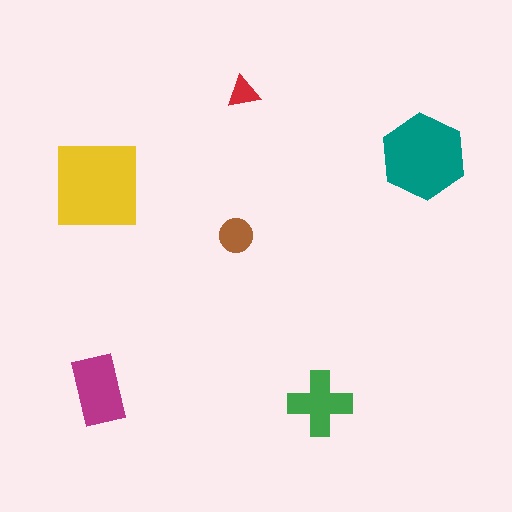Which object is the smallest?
The red triangle.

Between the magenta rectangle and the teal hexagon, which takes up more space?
The teal hexagon.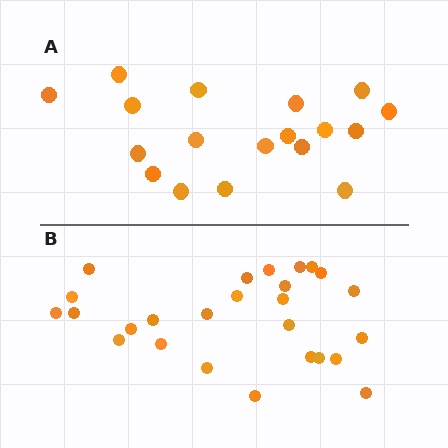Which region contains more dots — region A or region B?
Region B (the bottom region) has more dots.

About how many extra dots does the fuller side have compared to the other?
Region B has roughly 8 or so more dots than region A.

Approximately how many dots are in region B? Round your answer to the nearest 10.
About 30 dots. (The exact count is 26, which rounds to 30.)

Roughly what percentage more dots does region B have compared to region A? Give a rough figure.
About 45% more.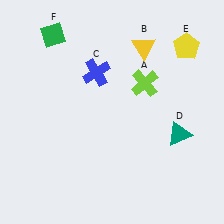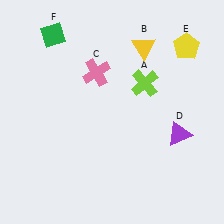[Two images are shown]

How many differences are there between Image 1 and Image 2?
There are 2 differences between the two images.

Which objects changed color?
C changed from blue to pink. D changed from teal to purple.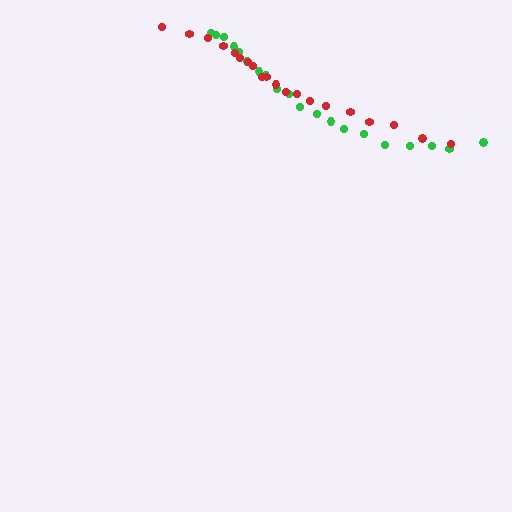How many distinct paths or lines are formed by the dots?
There are 2 distinct paths.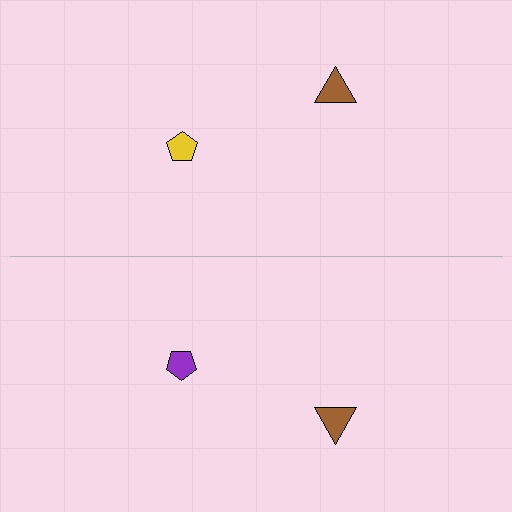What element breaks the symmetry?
The purple pentagon on the bottom side breaks the symmetry — its mirror counterpart is yellow.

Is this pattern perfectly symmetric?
No, the pattern is not perfectly symmetric. The purple pentagon on the bottom side breaks the symmetry — its mirror counterpart is yellow.